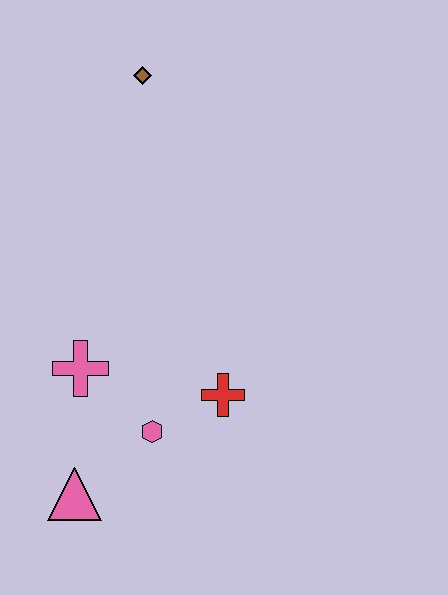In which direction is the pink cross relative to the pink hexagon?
The pink cross is to the left of the pink hexagon.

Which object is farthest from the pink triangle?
The brown diamond is farthest from the pink triangle.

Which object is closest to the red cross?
The pink hexagon is closest to the red cross.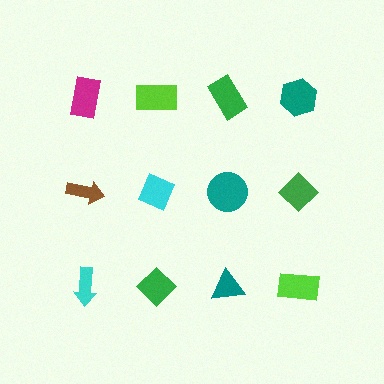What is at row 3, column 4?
A lime rectangle.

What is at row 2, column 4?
A green diamond.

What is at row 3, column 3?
A teal triangle.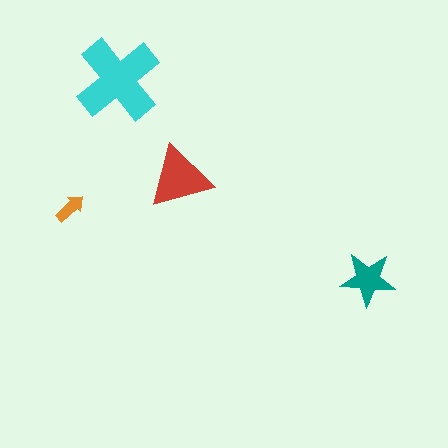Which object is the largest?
The cyan cross.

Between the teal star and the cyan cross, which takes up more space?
The cyan cross.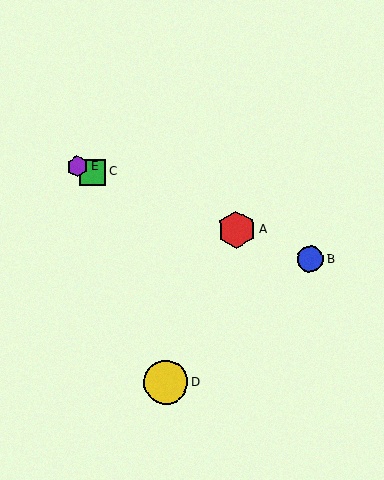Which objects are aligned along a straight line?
Objects A, B, C, E are aligned along a straight line.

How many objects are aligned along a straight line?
4 objects (A, B, C, E) are aligned along a straight line.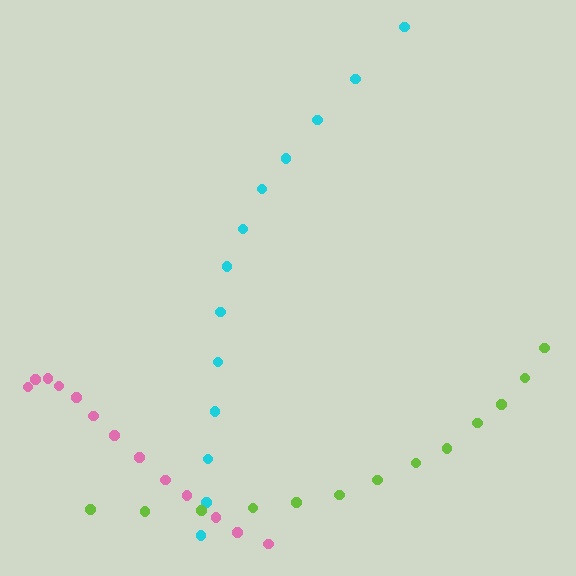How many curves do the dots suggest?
There are 3 distinct paths.